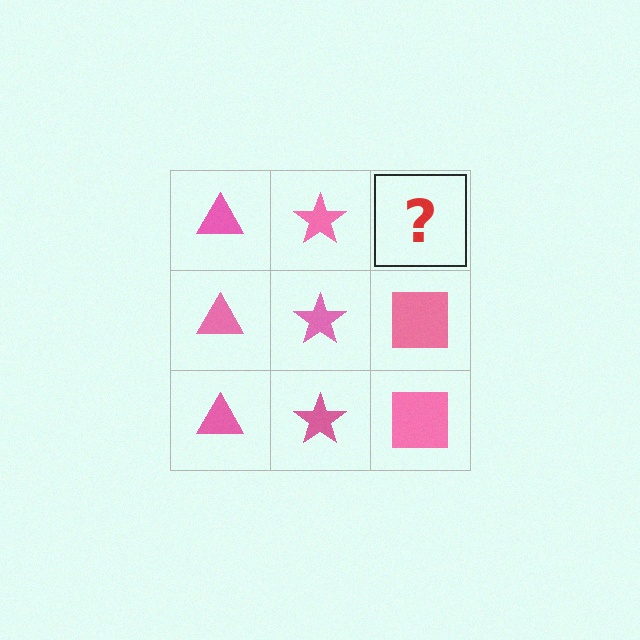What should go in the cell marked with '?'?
The missing cell should contain a pink square.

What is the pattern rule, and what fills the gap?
The rule is that each column has a consistent shape. The gap should be filled with a pink square.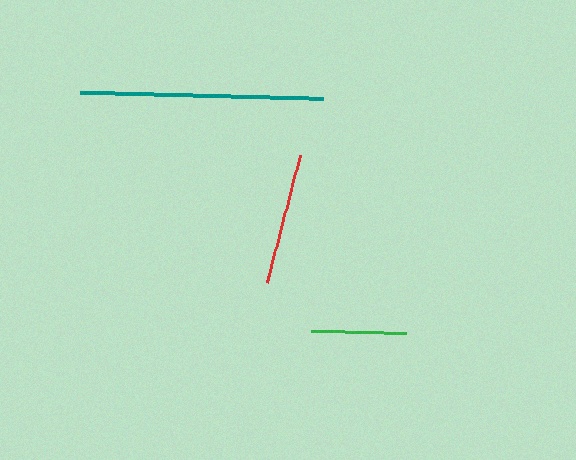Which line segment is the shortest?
The green line is the shortest at approximately 95 pixels.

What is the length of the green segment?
The green segment is approximately 95 pixels long.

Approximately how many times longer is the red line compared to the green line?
The red line is approximately 1.4 times the length of the green line.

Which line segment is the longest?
The teal line is the longest at approximately 242 pixels.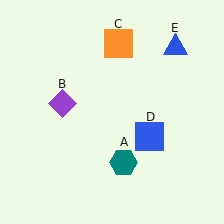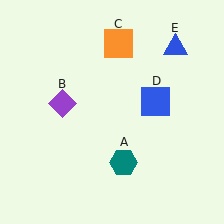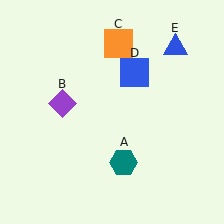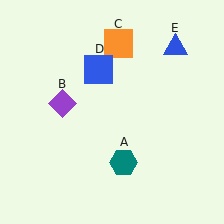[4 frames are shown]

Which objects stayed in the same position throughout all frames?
Teal hexagon (object A) and purple diamond (object B) and orange square (object C) and blue triangle (object E) remained stationary.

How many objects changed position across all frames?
1 object changed position: blue square (object D).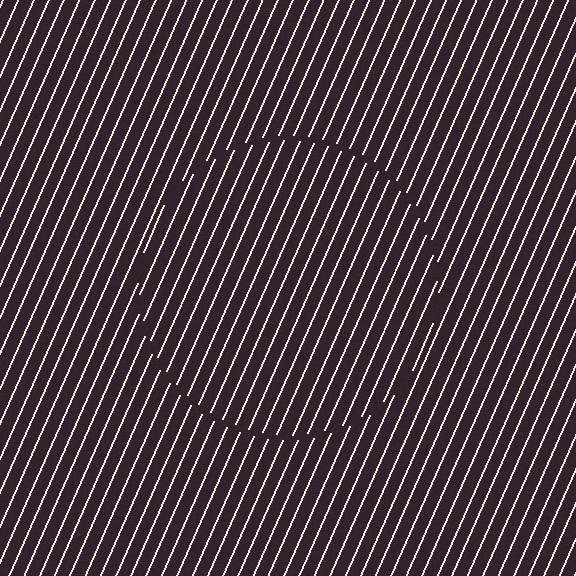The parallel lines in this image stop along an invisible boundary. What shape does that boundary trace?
An illusory circle. The interior of the shape contains the same grating, shifted by half a period — the contour is defined by the phase discontinuity where line-ends from the inner and outer gratings abut.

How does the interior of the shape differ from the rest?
The interior of the shape contains the same grating, shifted by half a period — the contour is defined by the phase discontinuity where line-ends from the inner and outer gratings abut.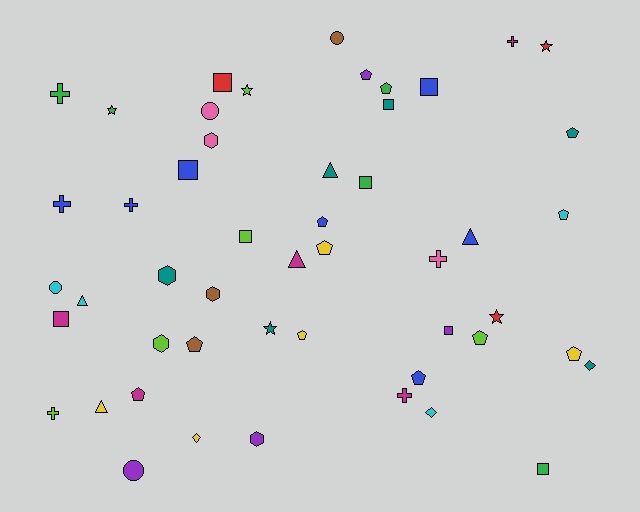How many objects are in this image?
There are 50 objects.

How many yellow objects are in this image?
There are 5 yellow objects.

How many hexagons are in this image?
There are 5 hexagons.